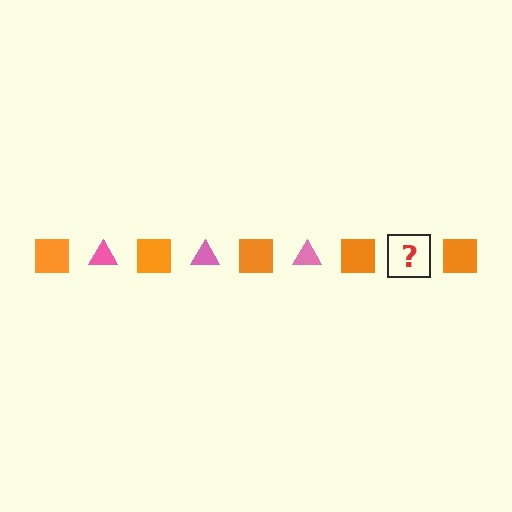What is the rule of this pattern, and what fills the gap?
The rule is that the pattern alternates between orange square and pink triangle. The gap should be filled with a pink triangle.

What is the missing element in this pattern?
The missing element is a pink triangle.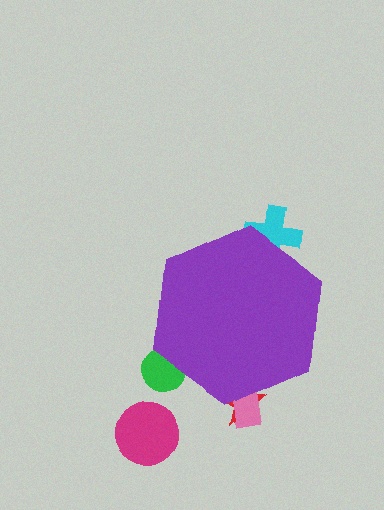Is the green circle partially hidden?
Yes, the green circle is partially hidden behind the purple hexagon.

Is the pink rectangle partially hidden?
Yes, the pink rectangle is partially hidden behind the purple hexagon.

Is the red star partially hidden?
Yes, the red star is partially hidden behind the purple hexagon.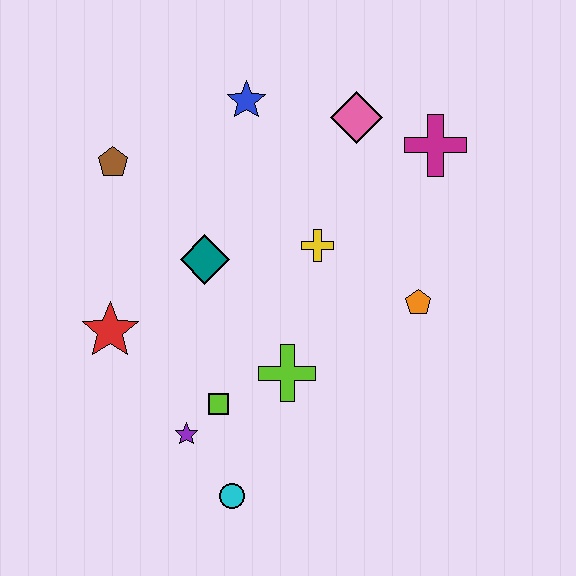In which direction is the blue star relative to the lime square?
The blue star is above the lime square.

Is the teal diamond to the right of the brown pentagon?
Yes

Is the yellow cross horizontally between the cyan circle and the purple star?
No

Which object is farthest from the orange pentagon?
The brown pentagon is farthest from the orange pentagon.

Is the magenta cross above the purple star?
Yes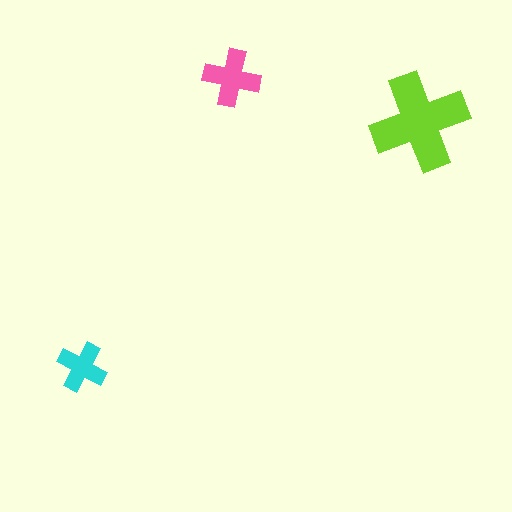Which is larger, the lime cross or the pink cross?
The lime one.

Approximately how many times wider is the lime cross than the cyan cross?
About 2 times wider.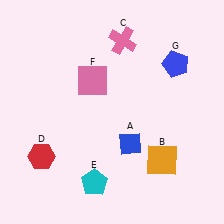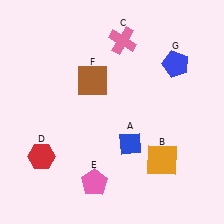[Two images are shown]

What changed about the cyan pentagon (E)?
In Image 1, E is cyan. In Image 2, it changed to pink.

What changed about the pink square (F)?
In Image 1, F is pink. In Image 2, it changed to brown.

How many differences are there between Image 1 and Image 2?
There are 2 differences between the two images.